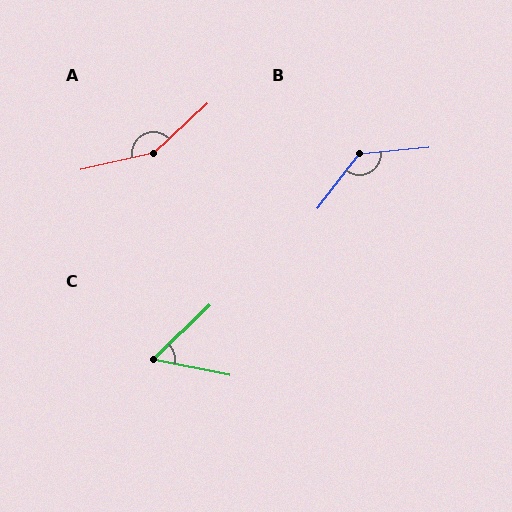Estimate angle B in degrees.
Approximately 133 degrees.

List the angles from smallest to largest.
C (56°), B (133°), A (150°).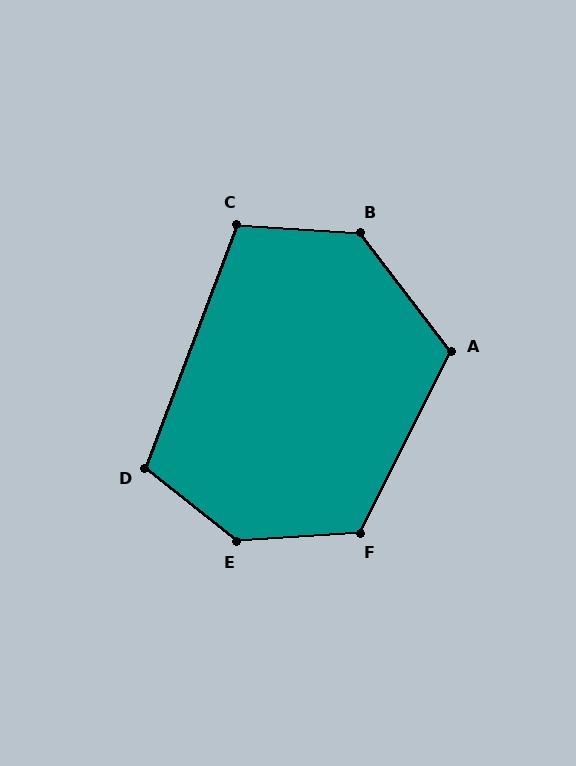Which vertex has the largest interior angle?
E, at approximately 137 degrees.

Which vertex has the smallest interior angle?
C, at approximately 107 degrees.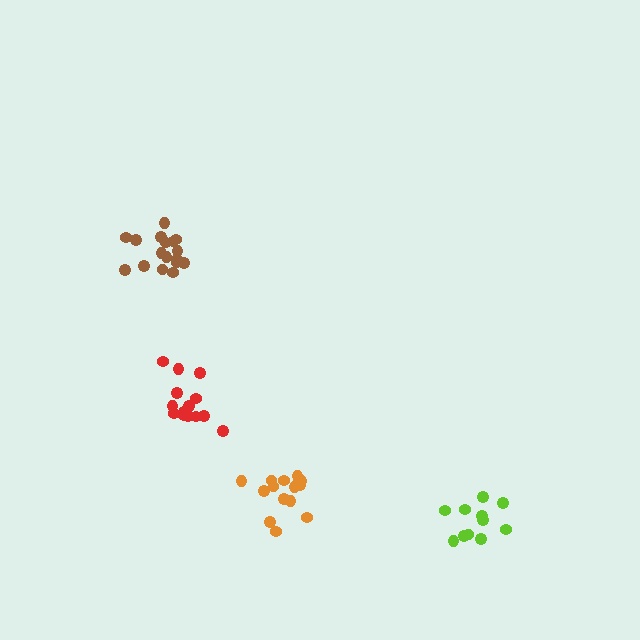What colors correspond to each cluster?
The clusters are colored: brown, lime, red, orange.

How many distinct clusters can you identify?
There are 4 distinct clusters.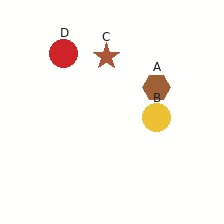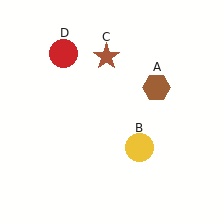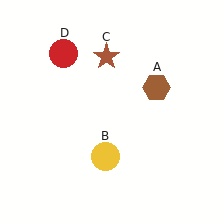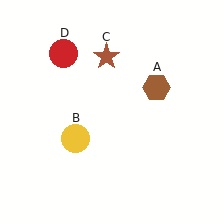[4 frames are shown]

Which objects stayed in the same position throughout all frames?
Brown hexagon (object A) and brown star (object C) and red circle (object D) remained stationary.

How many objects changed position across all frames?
1 object changed position: yellow circle (object B).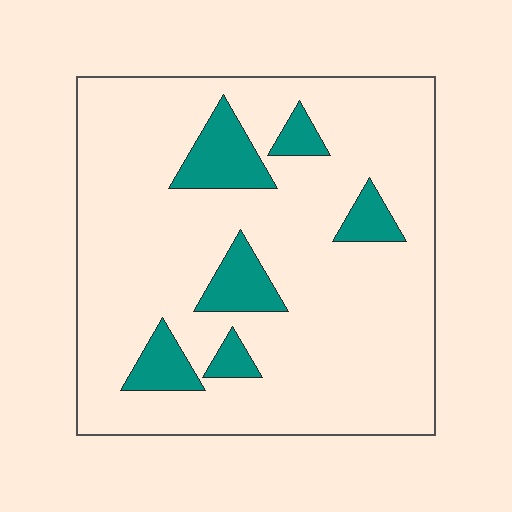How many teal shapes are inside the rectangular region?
6.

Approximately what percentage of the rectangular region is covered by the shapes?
Approximately 15%.